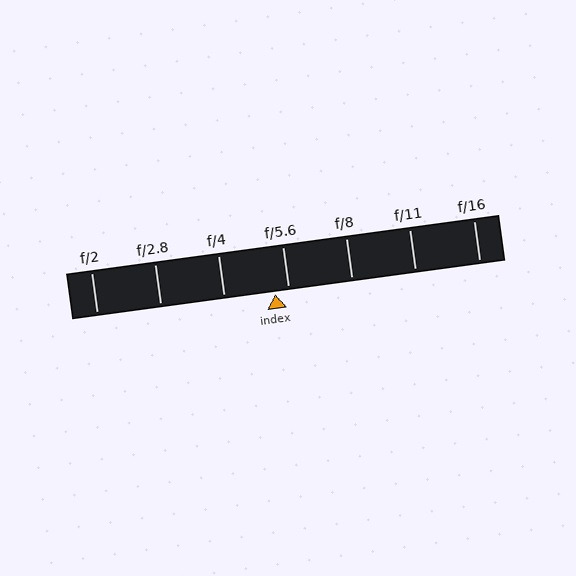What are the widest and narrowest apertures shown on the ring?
The widest aperture shown is f/2 and the narrowest is f/16.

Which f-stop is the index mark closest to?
The index mark is closest to f/5.6.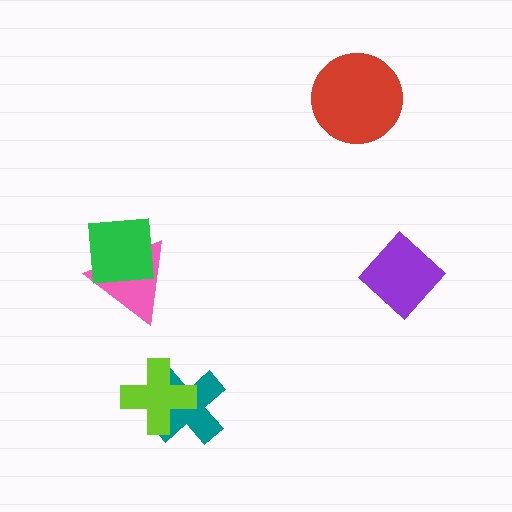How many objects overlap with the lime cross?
1 object overlaps with the lime cross.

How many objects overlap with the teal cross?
1 object overlaps with the teal cross.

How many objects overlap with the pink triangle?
1 object overlaps with the pink triangle.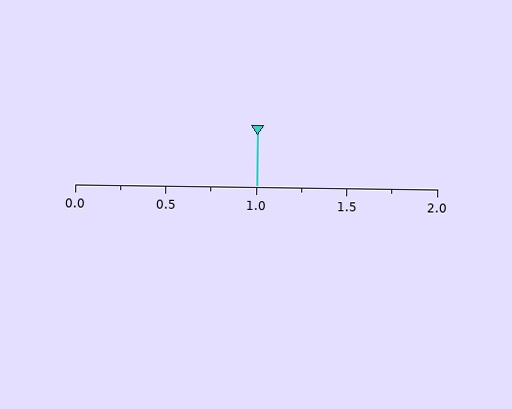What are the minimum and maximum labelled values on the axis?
The axis runs from 0.0 to 2.0.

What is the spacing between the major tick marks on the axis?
The major ticks are spaced 0.5 apart.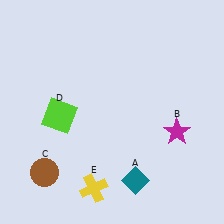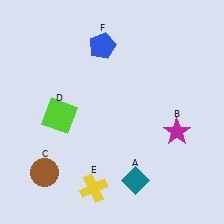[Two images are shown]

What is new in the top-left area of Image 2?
A blue pentagon (F) was added in the top-left area of Image 2.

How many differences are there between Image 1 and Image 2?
There is 1 difference between the two images.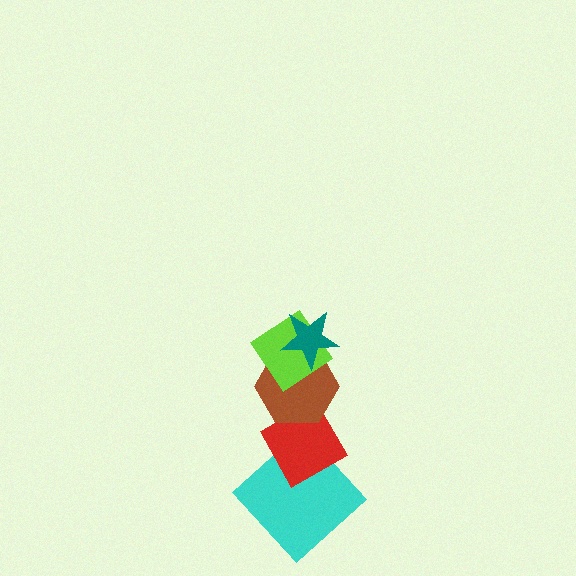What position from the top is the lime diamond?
The lime diamond is 2nd from the top.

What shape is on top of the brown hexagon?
The lime diamond is on top of the brown hexagon.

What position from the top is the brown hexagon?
The brown hexagon is 3rd from the top.